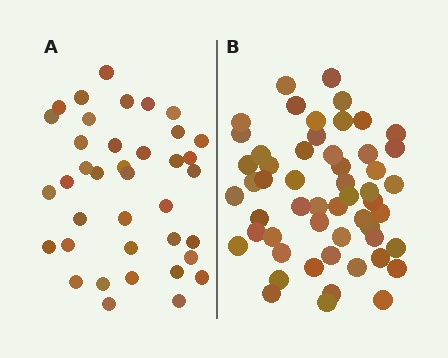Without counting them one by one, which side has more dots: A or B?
Region B (the right region) has more dots.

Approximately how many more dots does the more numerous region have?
Region B has approximately 15 more dots than region A.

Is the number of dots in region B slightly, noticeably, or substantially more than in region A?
Region B has noticeably more, but not dramatically so. The ratio is roughly 1.4 to 1.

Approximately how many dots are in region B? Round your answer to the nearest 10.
About 50 dots. (The exact count is 54, which rounds to 50.)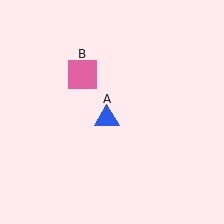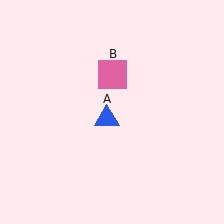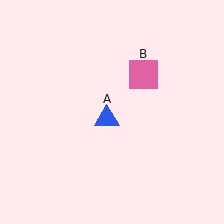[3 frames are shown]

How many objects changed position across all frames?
1 object changed position: pink square (object B).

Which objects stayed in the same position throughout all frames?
Blue triangle (object A) remained stationary.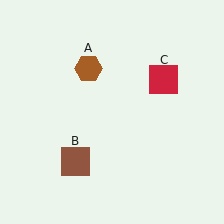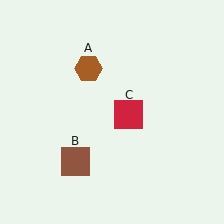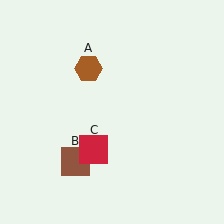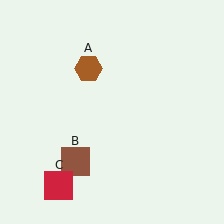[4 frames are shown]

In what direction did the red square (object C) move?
The red square (object C) moved down and to the left.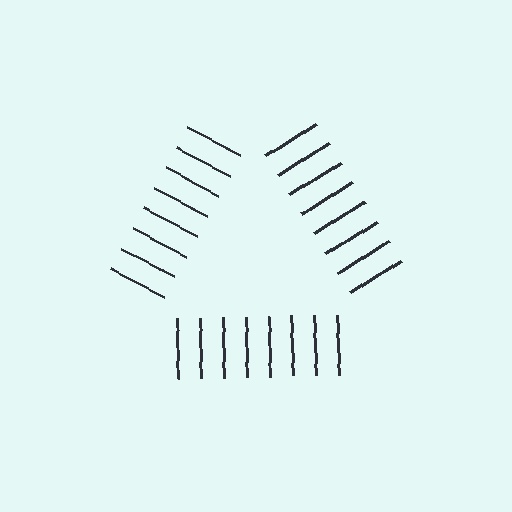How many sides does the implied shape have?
3 sides — the line-ends trace a triangle.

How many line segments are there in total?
24 — 8 along each of the 3 edges.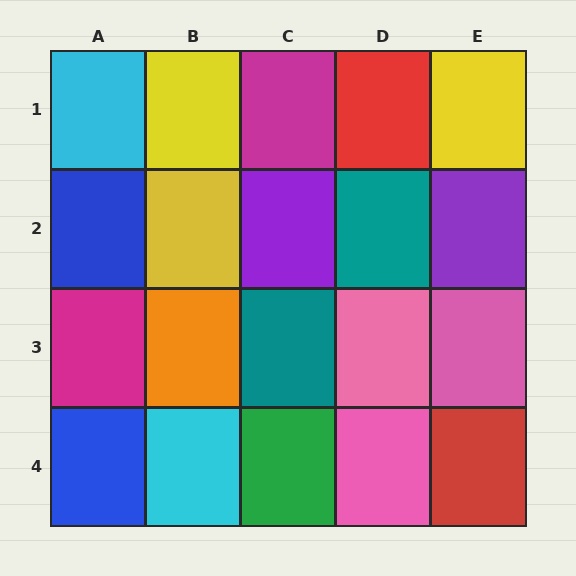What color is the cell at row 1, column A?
Cyan.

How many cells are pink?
3 cells are pink.